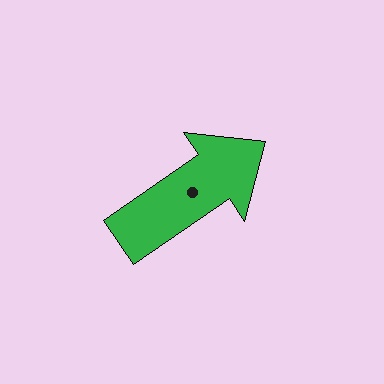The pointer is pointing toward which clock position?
Roughly 2 o'clock.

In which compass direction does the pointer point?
Northeast.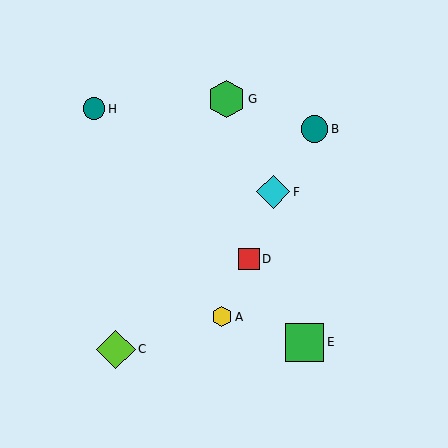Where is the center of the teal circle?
The center of the teal circle is at (94, 109).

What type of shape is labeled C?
Shape C is a lime diamond.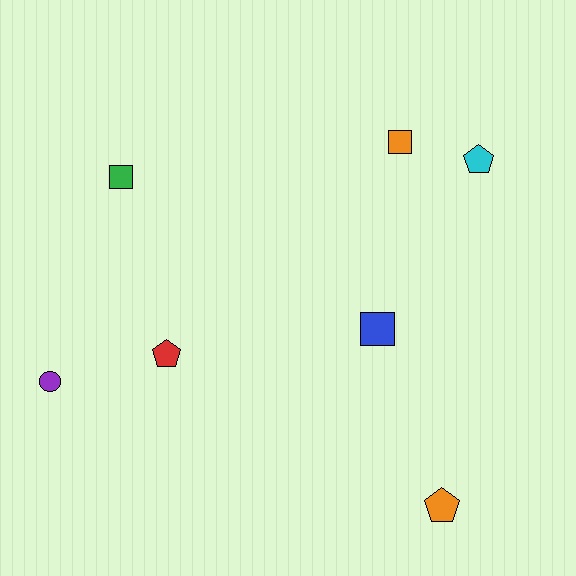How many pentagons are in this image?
There are 3 pentagons.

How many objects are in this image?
There are 7 objects.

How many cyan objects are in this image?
There is 1 cyan object.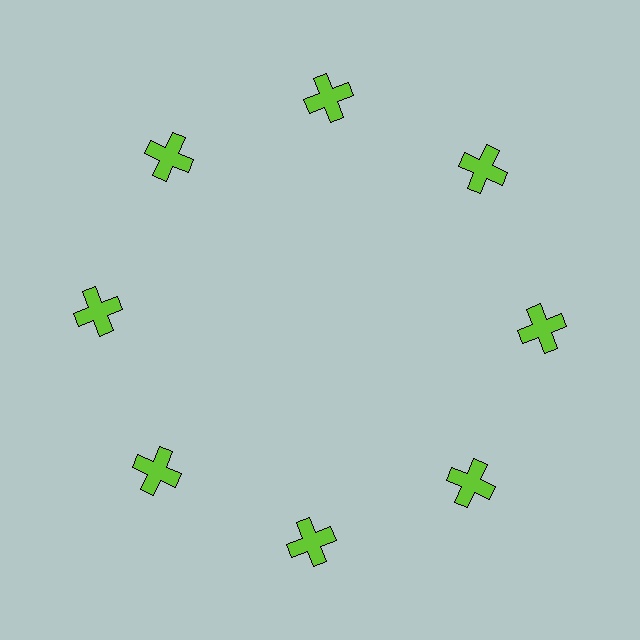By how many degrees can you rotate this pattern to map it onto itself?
The pattern maps onto itself every 45 degrees of rotation.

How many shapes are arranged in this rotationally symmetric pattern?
There are 8 shapes, arranged in 8 groups of 1.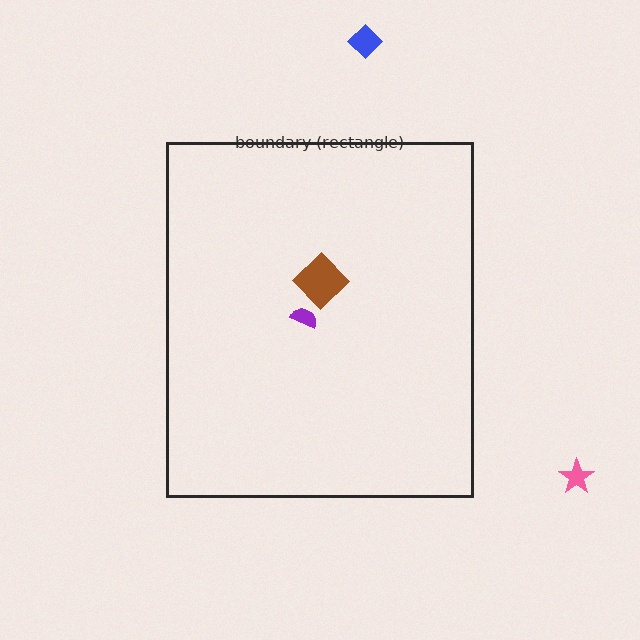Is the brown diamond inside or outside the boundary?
Inside.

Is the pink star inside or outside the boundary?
Outside.